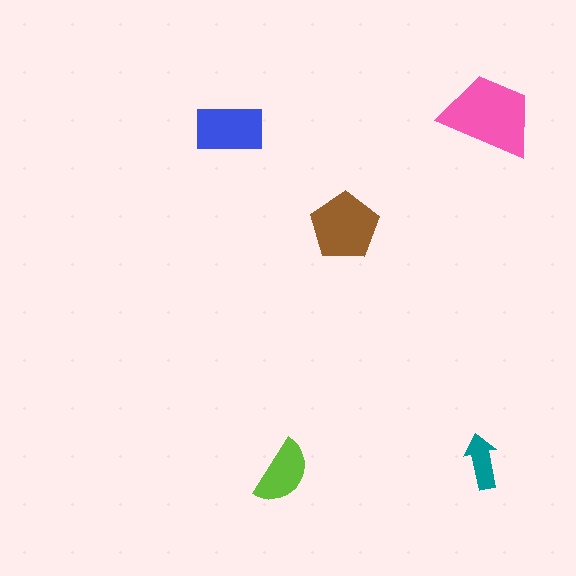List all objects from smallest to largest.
The teal arrow, the lime semicircle, the blue rectangle, the brown pentagon, the pink trapezoid.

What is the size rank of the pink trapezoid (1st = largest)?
1st.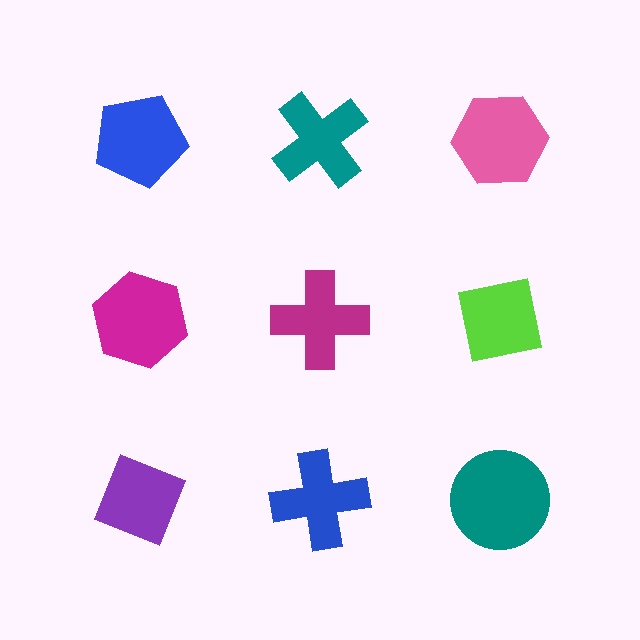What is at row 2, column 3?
A lime square.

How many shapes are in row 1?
3 shapes.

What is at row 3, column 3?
A teal circle.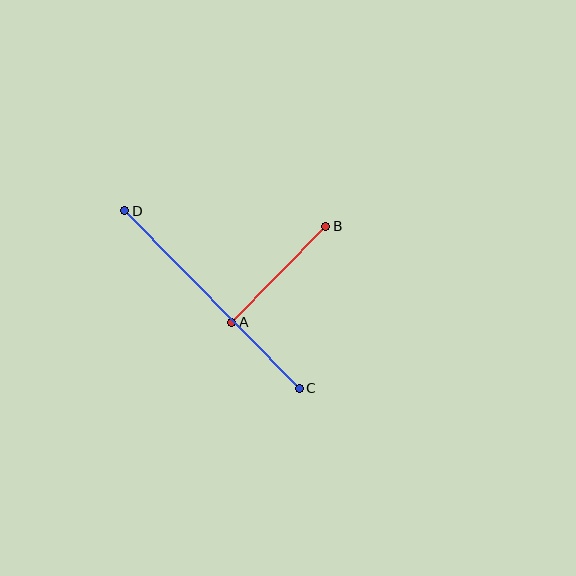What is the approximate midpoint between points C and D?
The midpoint is at approximately (212, 300) pixels.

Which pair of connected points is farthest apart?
Points C and D are farthest apart.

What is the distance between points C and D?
The distance is approximately 249 pixels.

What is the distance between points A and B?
The distance is approximately 134 pixels.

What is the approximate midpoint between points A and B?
The midpoint is at approximately (279, 274) pixels.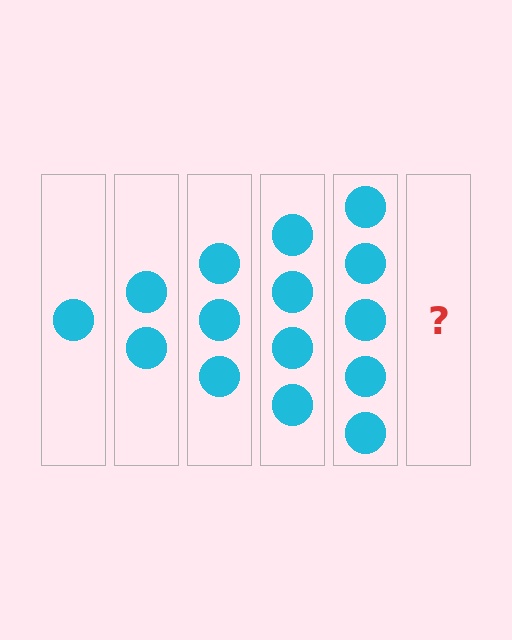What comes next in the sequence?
The next element should be 6 circles.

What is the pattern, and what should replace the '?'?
The pattern is that each step adds one more circle. The '?' should be 6 circles.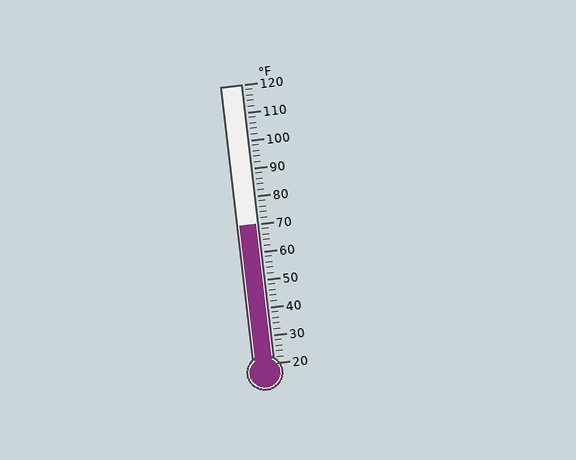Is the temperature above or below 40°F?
The temperature is above 40°F.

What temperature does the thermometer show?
The thermometer shows approximately 70°F.